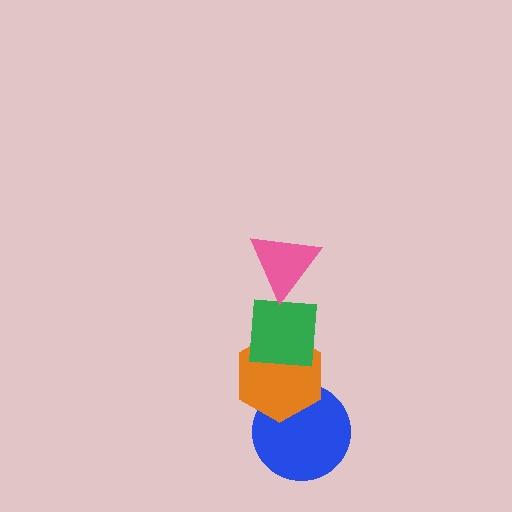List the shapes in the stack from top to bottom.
From top to bottom: the pink triangle, the green square, the orange hexagon, the blue circle.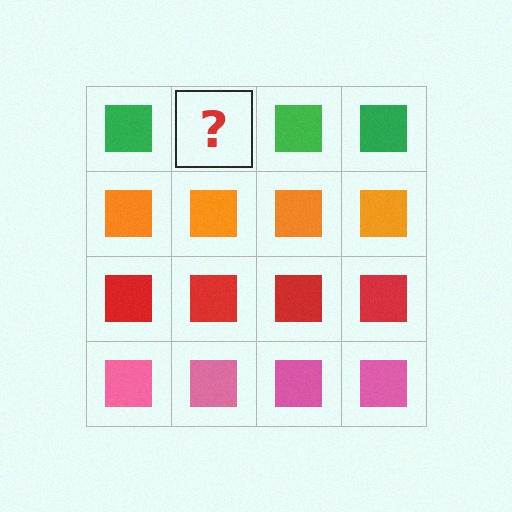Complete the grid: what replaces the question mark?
The question mark should be replaced with a green square.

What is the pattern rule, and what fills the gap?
The rule is that each row has a consistent color. The gap should be filled with a green square.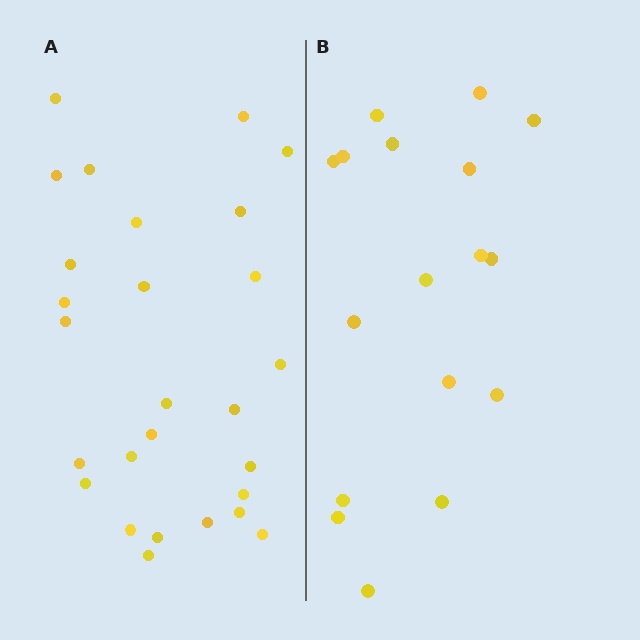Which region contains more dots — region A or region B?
Region A (the left region) has more dots.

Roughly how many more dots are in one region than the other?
Region A has roughly 10 or so more dots than region B.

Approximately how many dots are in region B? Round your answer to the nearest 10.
About 20 dots. (The exact count is 17, which rounds to 20.)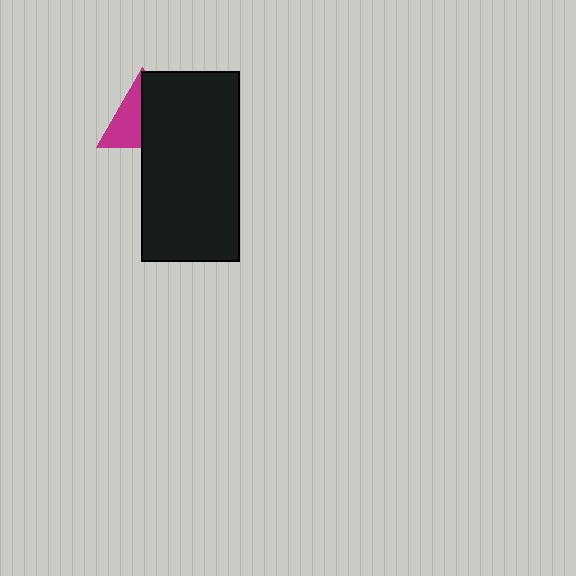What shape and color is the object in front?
The object in front is a black rectangle.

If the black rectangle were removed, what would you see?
You would see the complete magenta triangle.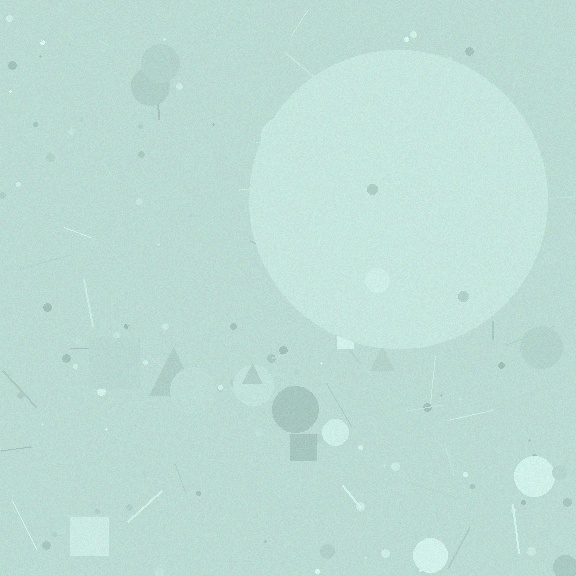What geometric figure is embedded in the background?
A circle is embedded in the background.